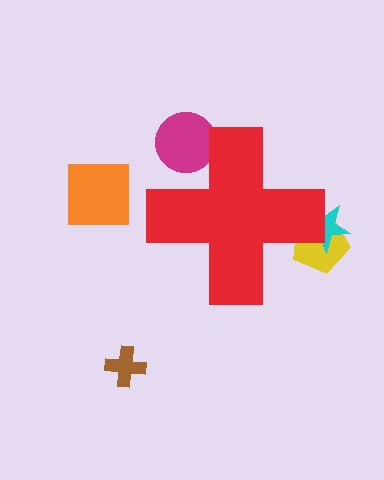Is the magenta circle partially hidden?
Yes, the magenta circle is partially hidden behind the red cross.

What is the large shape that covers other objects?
A red cross.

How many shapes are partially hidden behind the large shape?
3 shapes are partially hidden.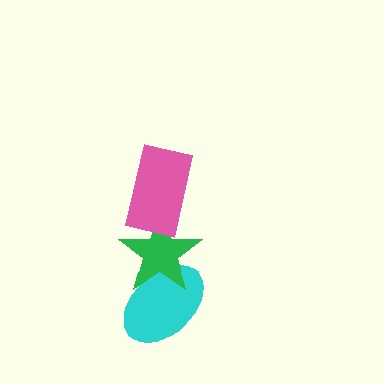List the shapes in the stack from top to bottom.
From top to bottom: the pink rectangle, the green star, the cyan ellipse.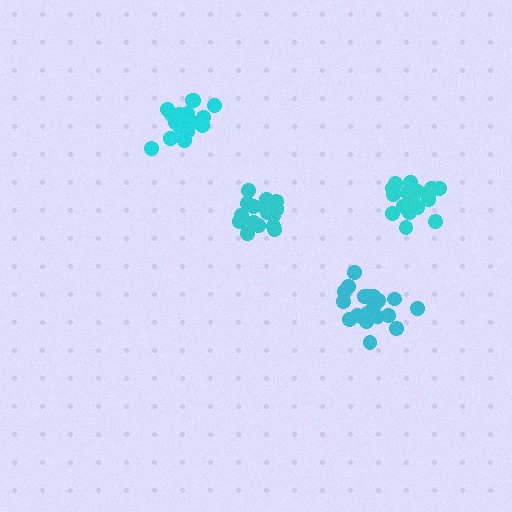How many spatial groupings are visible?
There are 4 spatial groupings.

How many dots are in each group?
Group 1: 19 dots, Group 2: 19 dots, Group 3: 20 dots, Group 4: 18 dots (76 total).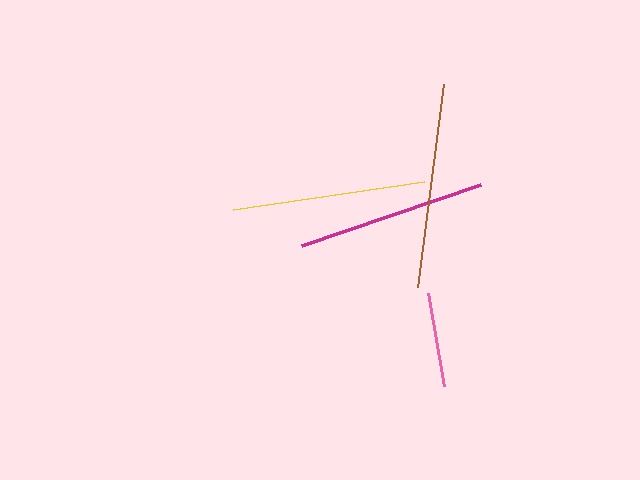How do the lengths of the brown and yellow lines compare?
The brown and yellow lines are approximately the same length.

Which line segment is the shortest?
The pink line is the shortest at approximately 94 pixels.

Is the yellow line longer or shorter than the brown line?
The brown line is longer than the yellow line.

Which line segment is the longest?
The brown line is the longest at approximately 205 pixels.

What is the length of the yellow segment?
The yellow segment is approximately 193 pixels long.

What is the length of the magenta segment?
The magenta segment is approximately 189 pixels long.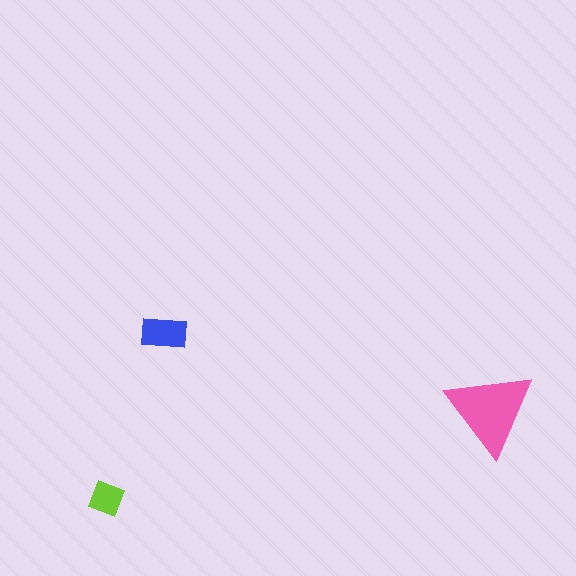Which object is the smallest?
The lime diamond.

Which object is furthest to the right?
The pink triangle is rightmost.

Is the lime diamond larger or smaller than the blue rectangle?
Smaller.